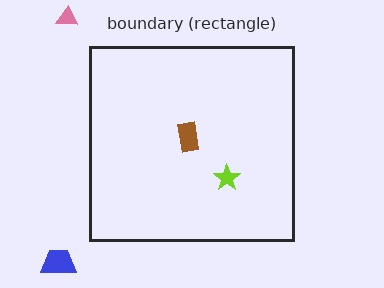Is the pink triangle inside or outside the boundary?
Outside.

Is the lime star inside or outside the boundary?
Inside.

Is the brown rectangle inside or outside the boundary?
Inside.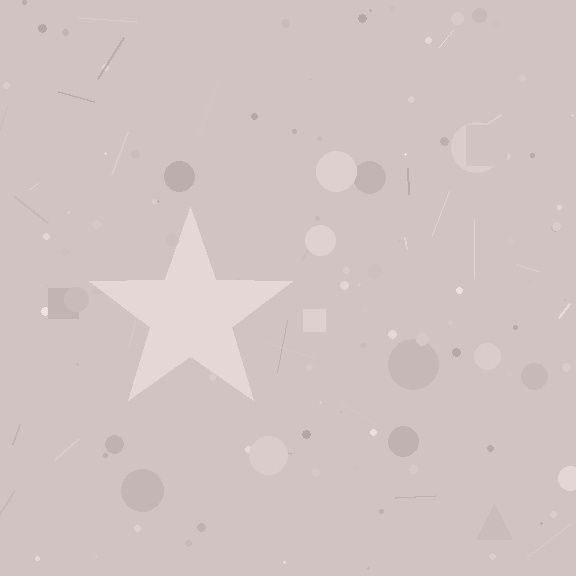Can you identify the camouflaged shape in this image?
The camouflaged shape is a star.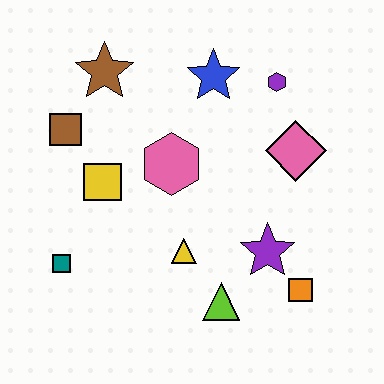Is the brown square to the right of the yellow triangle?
No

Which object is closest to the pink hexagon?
The yellow square is closest to the pink hexagon.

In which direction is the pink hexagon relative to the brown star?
The pink hexagon is below the brown star.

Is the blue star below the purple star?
No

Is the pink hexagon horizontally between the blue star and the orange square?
No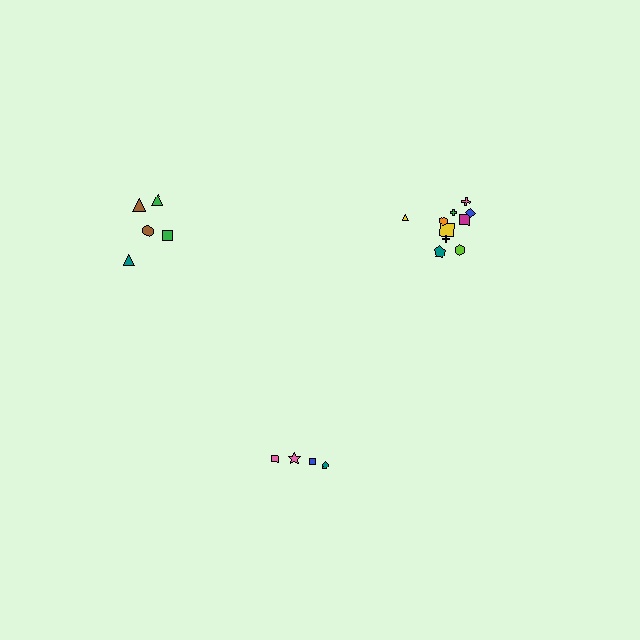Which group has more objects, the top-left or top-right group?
The top-right group.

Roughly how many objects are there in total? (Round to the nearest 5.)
Roughly 20 objects in total.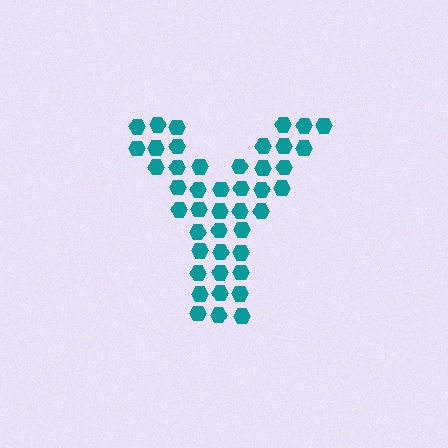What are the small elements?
The small elements are hexagons.